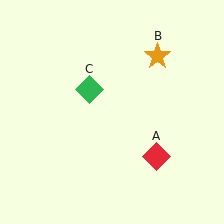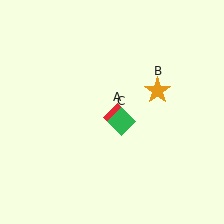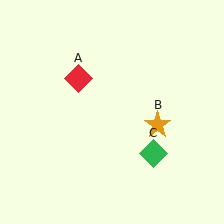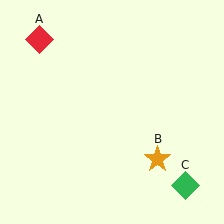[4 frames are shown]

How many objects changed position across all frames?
3 objects changed position: red diamond (object A), orange star (object B), green diamond (object C).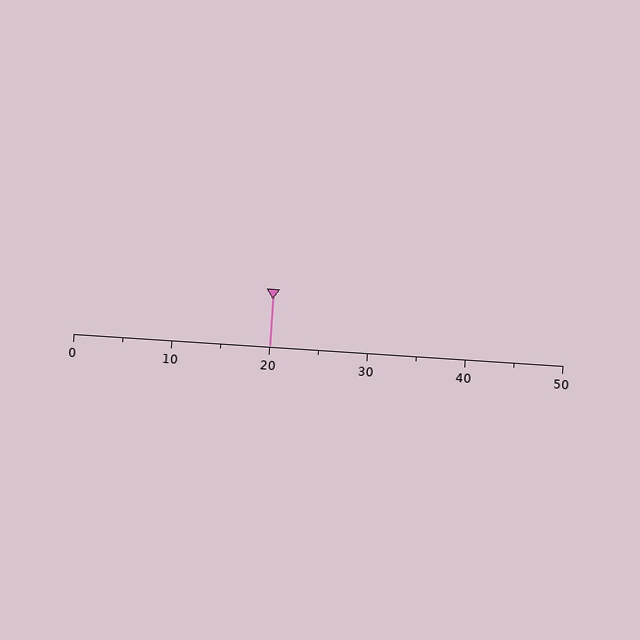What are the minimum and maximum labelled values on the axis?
The axis runs from 0 to 50.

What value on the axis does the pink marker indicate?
The marker indicates approximately 20.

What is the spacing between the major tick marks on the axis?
The major ticks are spaced 10 apart.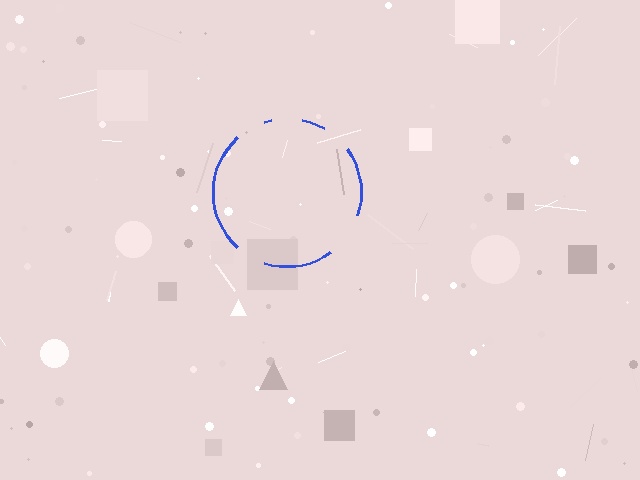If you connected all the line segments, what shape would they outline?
They would outline a circle.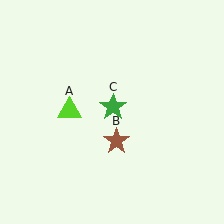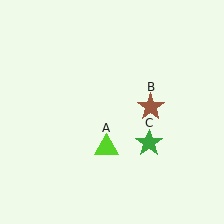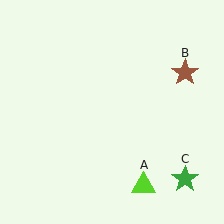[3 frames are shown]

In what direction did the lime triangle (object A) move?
The lime triangle (object A) moved down and to the right.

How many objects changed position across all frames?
3 objects changed position: lime triangle (object A), brown star (object B), green star (object C).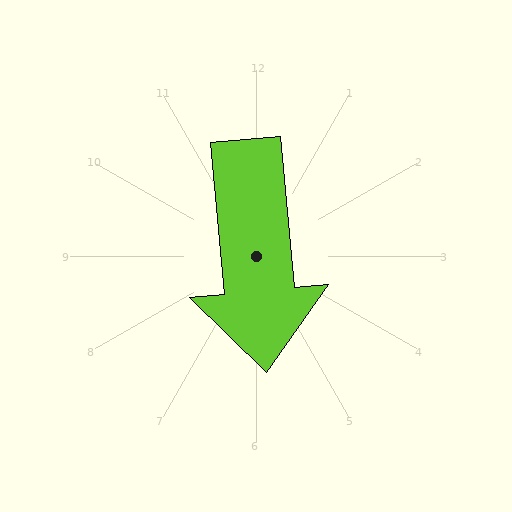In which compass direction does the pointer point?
South.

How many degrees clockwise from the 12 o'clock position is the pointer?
Approximately 175 degrees.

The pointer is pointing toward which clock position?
Roughly 6 o'clock.